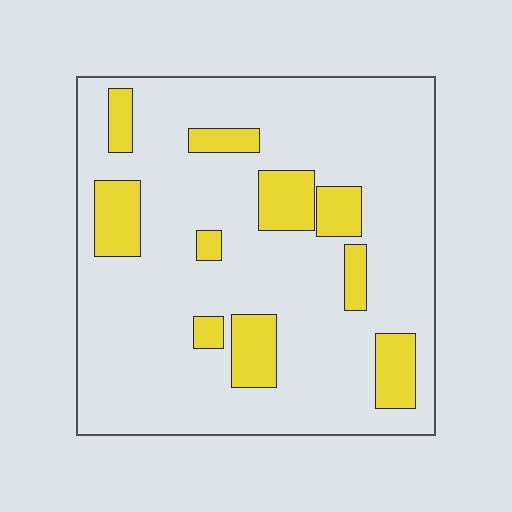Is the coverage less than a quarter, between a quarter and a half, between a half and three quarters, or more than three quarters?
Less than a quarter.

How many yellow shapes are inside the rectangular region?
10.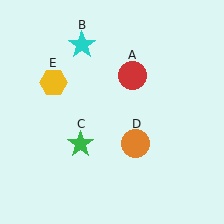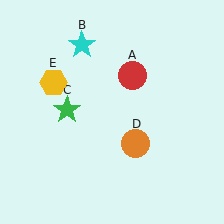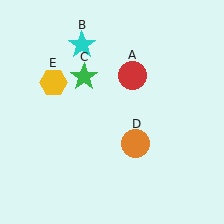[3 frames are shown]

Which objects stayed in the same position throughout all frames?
Red circle (object A) and cyan star (object B) and orange circle (object D) and yellow hexagon (object E) remained stationary.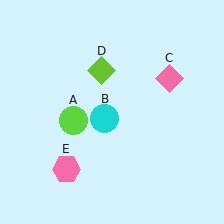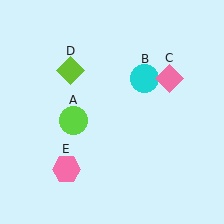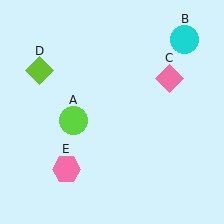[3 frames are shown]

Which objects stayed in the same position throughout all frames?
Lime circle (object A) and pink diamond (object C) and pink hexagon (object E) remained stationary.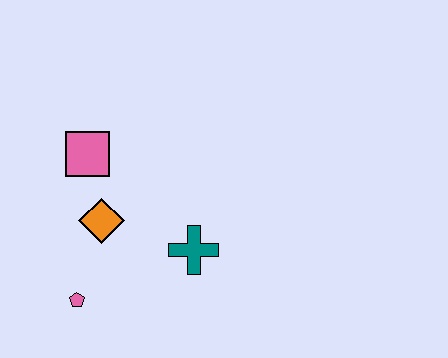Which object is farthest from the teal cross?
The pink square is farthest from the teal cross.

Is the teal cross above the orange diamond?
No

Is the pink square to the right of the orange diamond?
No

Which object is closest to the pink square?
The orange diamond is closest to the pink square.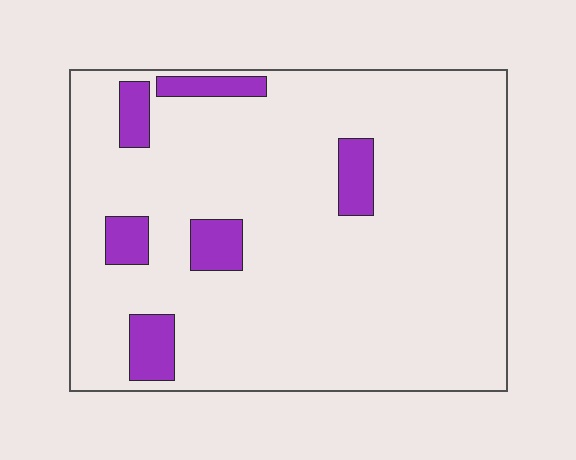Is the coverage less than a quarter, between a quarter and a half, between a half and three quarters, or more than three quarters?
Less than a quarter.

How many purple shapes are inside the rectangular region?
6.